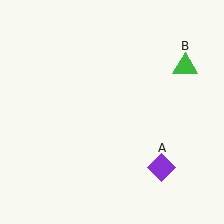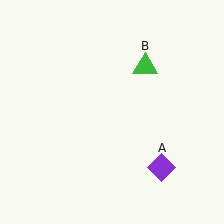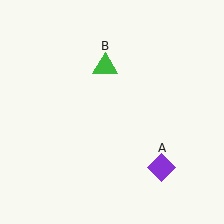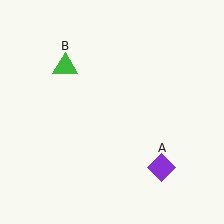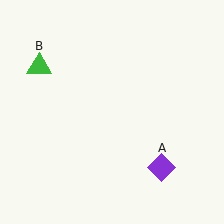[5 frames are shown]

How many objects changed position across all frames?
1 object changed position: green triangle (object B).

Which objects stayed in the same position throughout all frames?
Purple diamond (object A) remained stationary.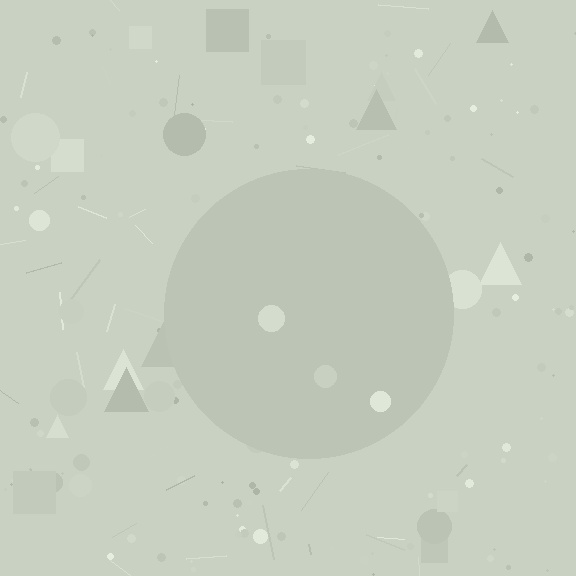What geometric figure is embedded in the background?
A circle is embedded in the background.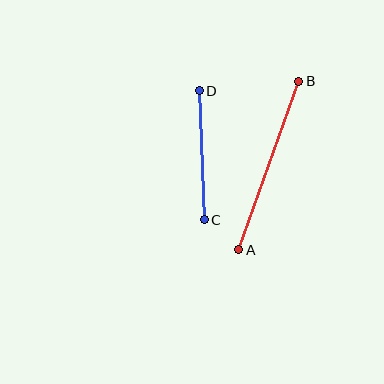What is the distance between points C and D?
The distance is approximately 129 pixels.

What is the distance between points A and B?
The distance is approximately 179 pixels.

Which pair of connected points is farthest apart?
Points A and B are farthest apart.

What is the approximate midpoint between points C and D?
The midpoint is at approximately (202, 155) pixels.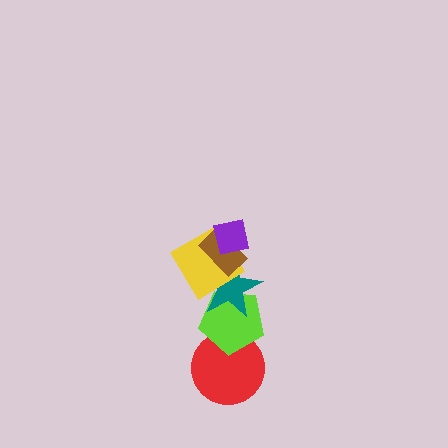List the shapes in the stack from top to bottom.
From top to bottom: the purple square, the brown rectangle, the yellow diamond, the teal star, the lime pentagon, the red circle.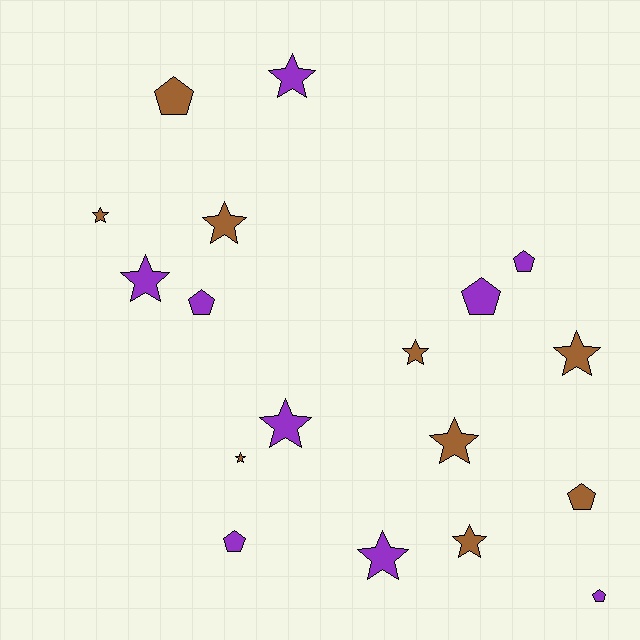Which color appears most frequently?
Purple, with 9 objects.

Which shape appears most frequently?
Star, with 11 objects.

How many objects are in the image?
There are 18 objects.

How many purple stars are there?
There are 4 purple stars.